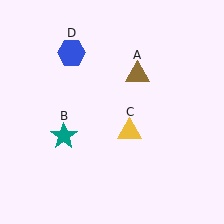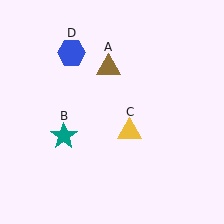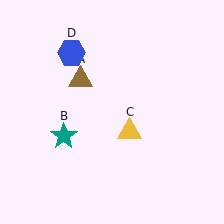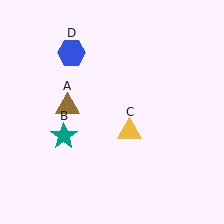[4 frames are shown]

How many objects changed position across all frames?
1 object changed position: brown triangle (object A).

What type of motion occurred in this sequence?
The brown triangle (object A) rotated counterclockwise around the center of the scene.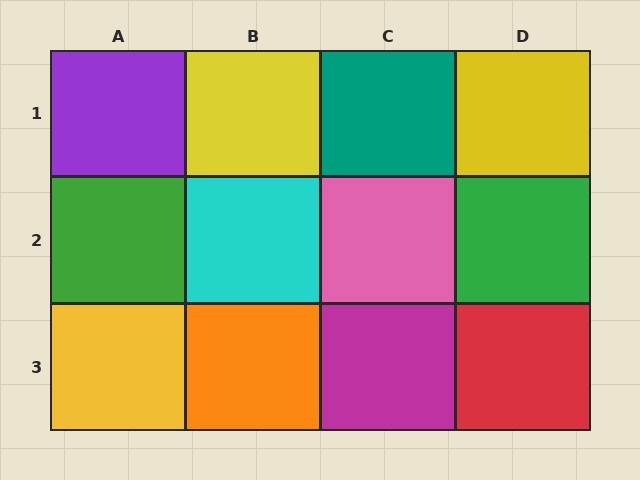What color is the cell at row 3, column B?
Orange.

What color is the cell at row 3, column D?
Red.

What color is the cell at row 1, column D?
Yellow.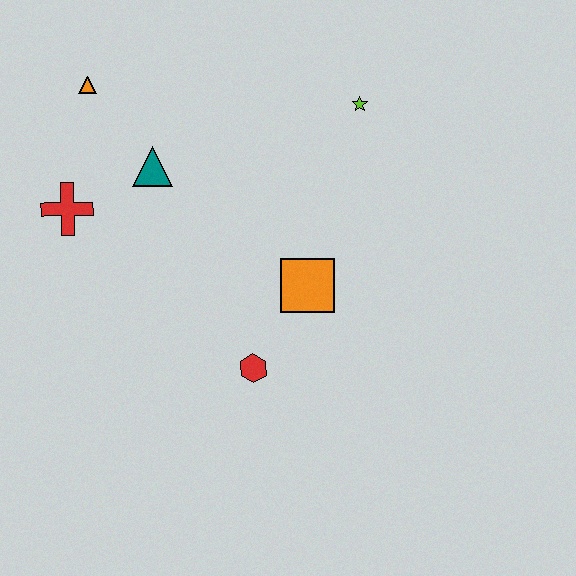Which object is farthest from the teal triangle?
The red hexagon is farthest from the teal triangle.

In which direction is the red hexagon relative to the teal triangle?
The red hexagon is below the teal triangle.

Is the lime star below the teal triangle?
No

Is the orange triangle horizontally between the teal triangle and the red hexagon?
No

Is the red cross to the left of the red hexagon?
Yes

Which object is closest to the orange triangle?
The teal triangle is closest to the orange triangle.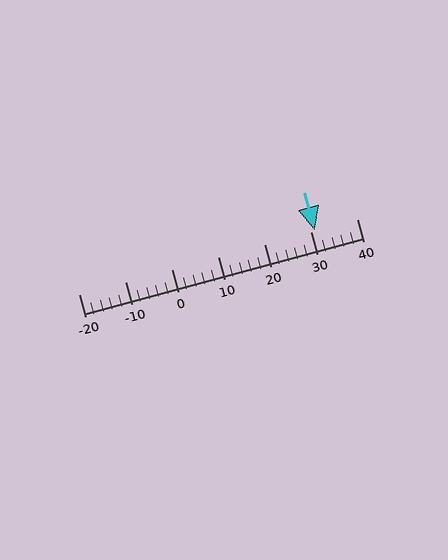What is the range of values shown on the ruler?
The ruler shows values from -20 to 40.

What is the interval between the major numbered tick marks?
The major tick marks are spaced 10 units apart.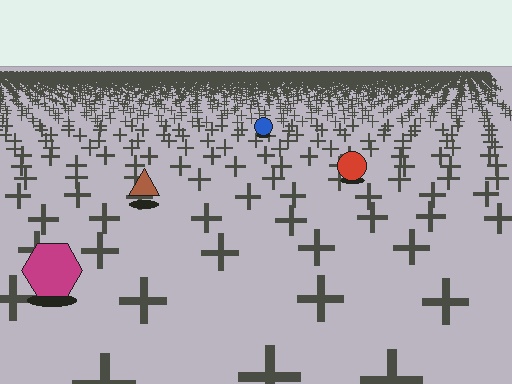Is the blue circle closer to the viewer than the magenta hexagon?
No. The magenta hexagon is closer — you can tell from the texture gradient: the ground texture is coarser near it.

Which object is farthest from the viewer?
The blue circle is farthest from the viewer. It appears smaller and the ground texture around it is denser.